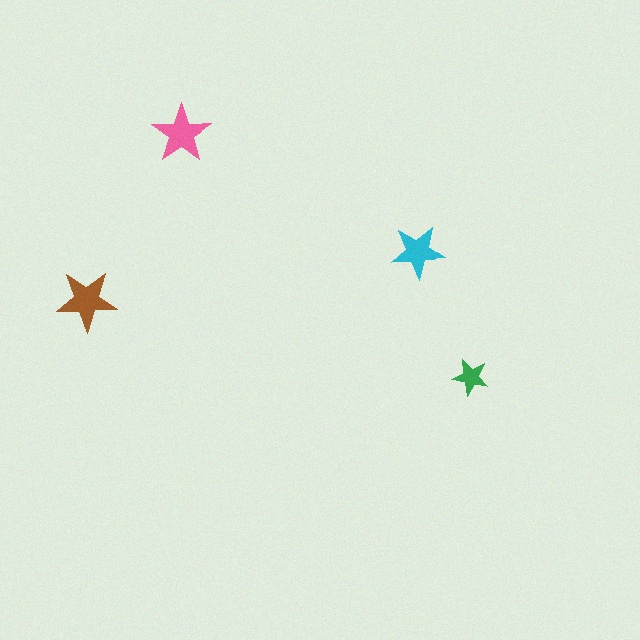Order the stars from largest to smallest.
the brown one, the pink one, the cyan one, the green one.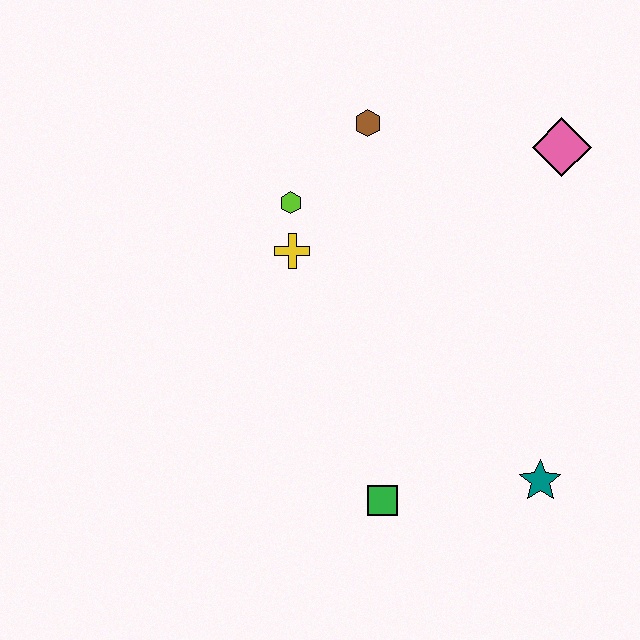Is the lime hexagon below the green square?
No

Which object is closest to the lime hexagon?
The yellow cross is closest to the lime hexagon.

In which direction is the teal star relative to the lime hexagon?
The teal star is below the lime hexagon.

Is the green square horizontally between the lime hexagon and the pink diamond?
Yes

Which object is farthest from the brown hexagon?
The teal star is farthest from the brown hexagon.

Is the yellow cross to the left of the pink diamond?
Yes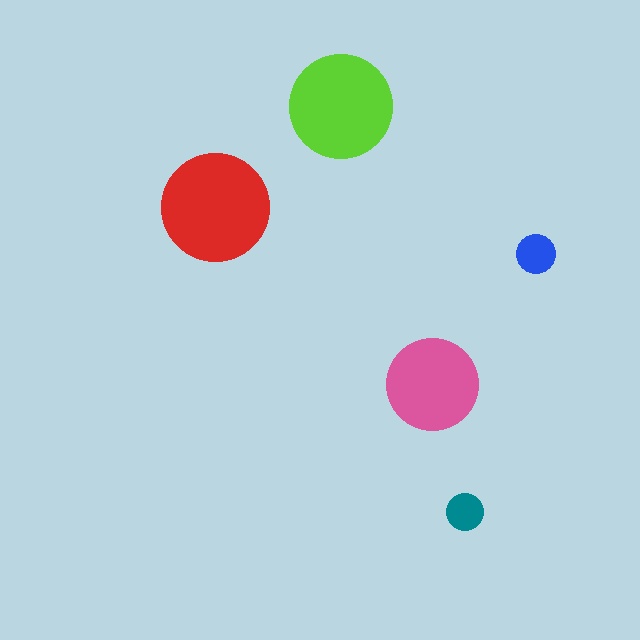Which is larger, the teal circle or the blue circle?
The blue one.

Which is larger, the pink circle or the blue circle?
The pink one.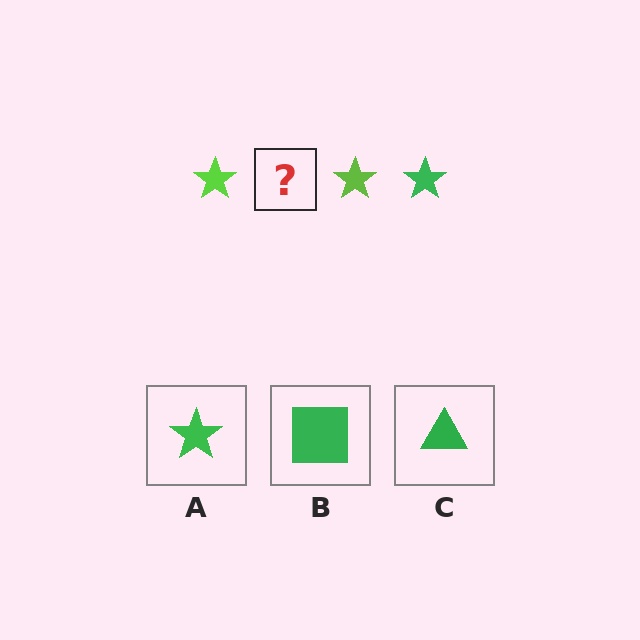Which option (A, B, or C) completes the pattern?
A.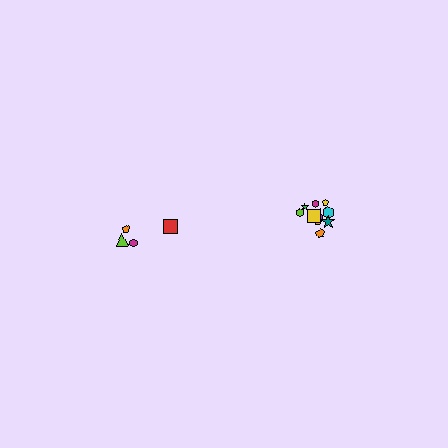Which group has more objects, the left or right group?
The right group.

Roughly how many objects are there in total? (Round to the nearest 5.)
Roughly 15 objects in total.